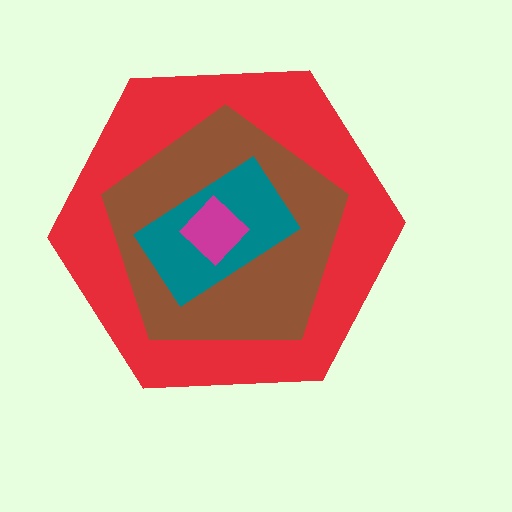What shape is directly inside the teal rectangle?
The magenta diamond.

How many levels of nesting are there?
4.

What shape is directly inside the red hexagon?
The brown pentagon.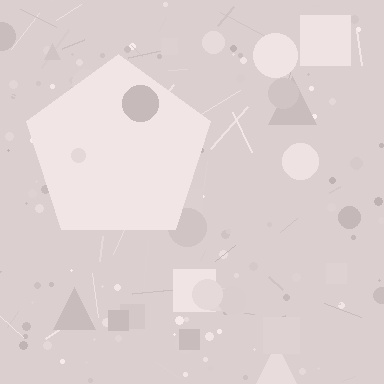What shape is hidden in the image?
A pentagon is hidden in the image.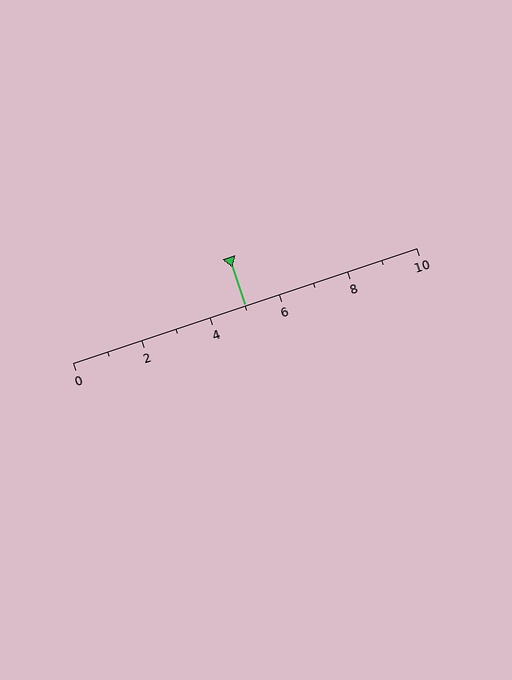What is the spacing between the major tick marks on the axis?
The major ticks are spaced 2 apart.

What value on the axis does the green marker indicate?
The marker indicates approximately 5.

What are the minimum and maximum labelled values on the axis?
The axis runs from 0 to 10.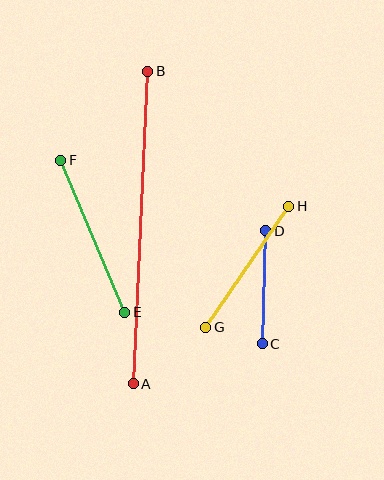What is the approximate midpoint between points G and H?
The midpoint is at approximately (247, 267) pixels.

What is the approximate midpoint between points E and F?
The midpoint is at approximately (93, 236) pixels.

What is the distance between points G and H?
The distance is approximately 147 pixels.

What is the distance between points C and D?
The distance is approximately 113 pixels.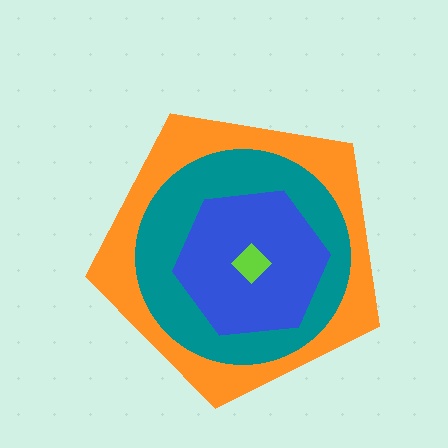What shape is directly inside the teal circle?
The blue hexagon.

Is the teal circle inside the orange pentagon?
Yes.